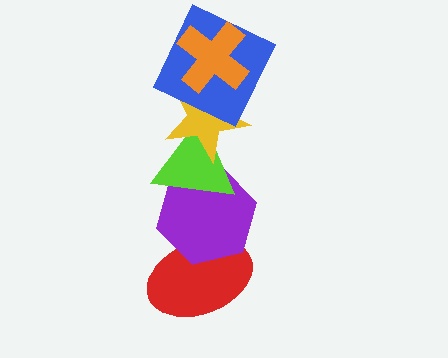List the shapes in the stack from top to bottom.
From top to bottom: the orange cross, the blue square, the yellow star, the lime triangle, the purple hexagon, the red ellipse.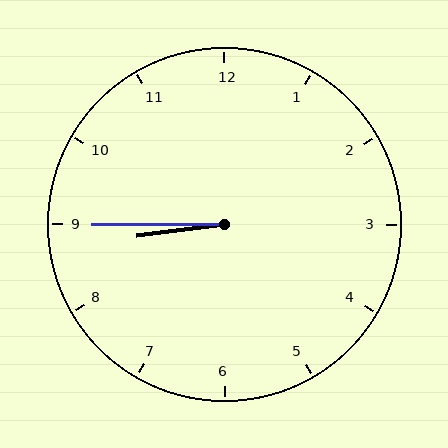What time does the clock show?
8:45.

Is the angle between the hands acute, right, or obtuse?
It is acute.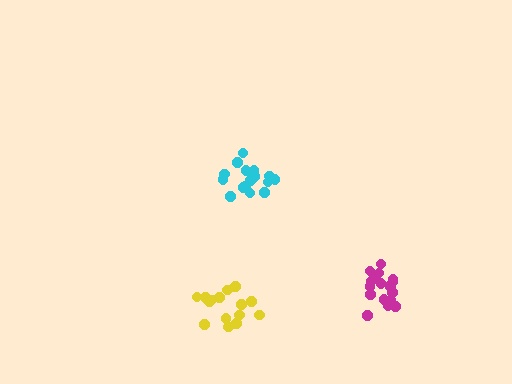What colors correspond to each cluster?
The clusters are colored: cyan, magenta, yellow.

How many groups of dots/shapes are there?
There are 3 groups.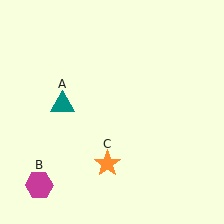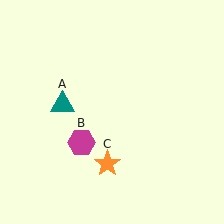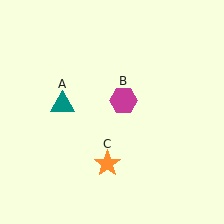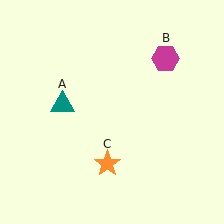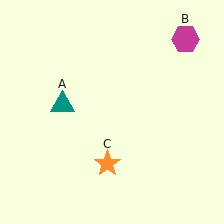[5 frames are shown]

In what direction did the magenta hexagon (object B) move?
The magenta hexagon (object B) moved up and to the right.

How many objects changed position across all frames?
1 object changed position: magenta hexagon (object B).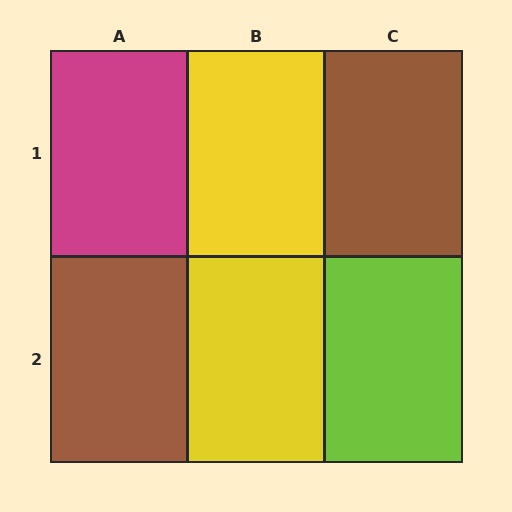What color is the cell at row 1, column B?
Yellow.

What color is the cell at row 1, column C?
Brown.